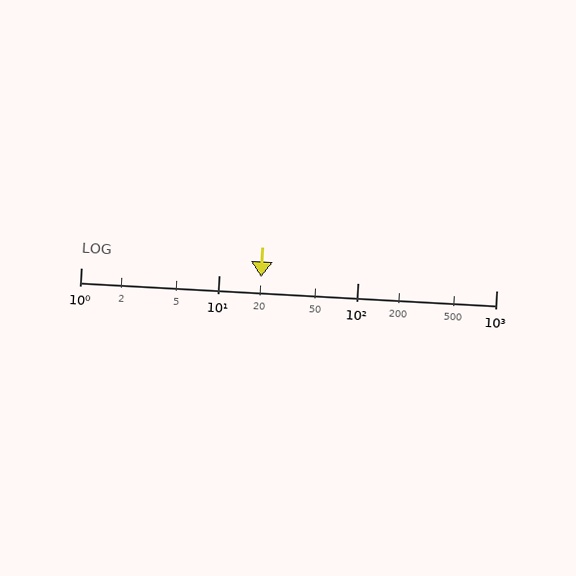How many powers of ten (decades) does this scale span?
The scale spans 3 decades, from 1 to 1000.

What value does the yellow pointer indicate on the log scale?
The pointer indicates approximately 20.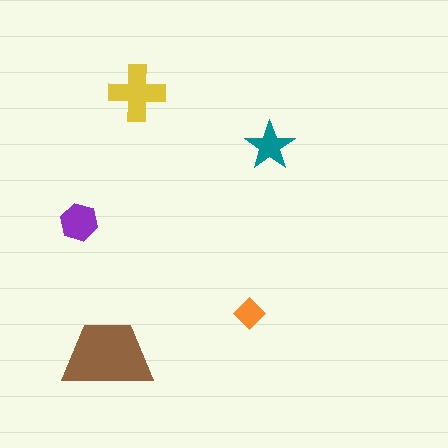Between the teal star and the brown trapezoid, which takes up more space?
The brown trapezoid.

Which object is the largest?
The brown trapezoid.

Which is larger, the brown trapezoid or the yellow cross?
The brown trapezoid.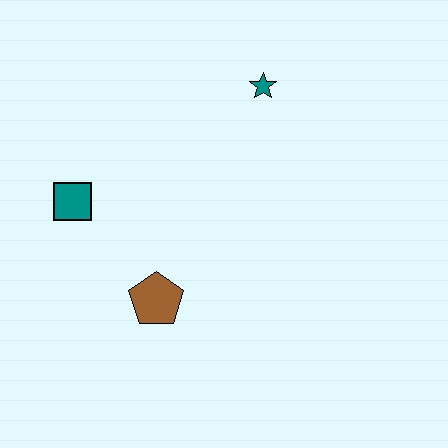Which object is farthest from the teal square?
The teal star is farthest from the teal square.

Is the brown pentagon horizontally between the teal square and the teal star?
Yes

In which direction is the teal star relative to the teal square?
The teal star is to the right of the teal square.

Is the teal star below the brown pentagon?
No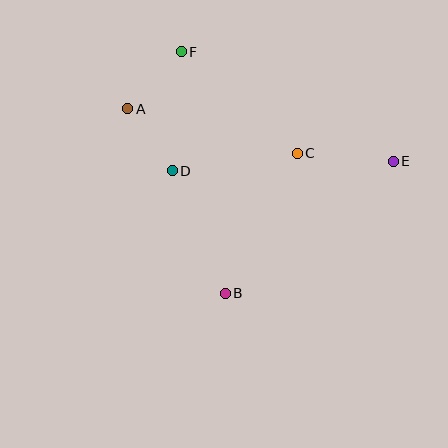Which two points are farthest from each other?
Points A and E are farthest from each other.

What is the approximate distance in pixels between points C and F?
The distance between C and F is approximately 154 pixels.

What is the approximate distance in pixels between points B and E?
The distance between B and E is approximately 213 pixels.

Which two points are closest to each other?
Points A and D are closest to each other.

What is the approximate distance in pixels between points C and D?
The distance between C and D is approximately 126 pixels.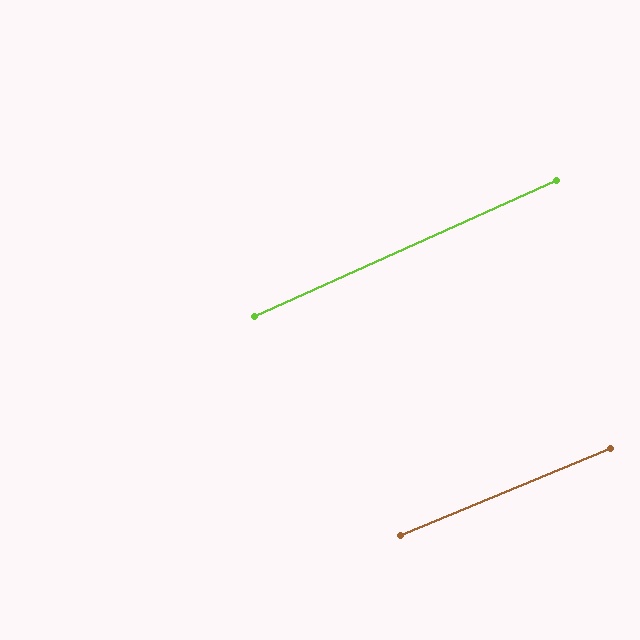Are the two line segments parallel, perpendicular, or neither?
Parallel — their directions differ by only 1.7°.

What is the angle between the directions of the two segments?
Approximately 2 degrees.